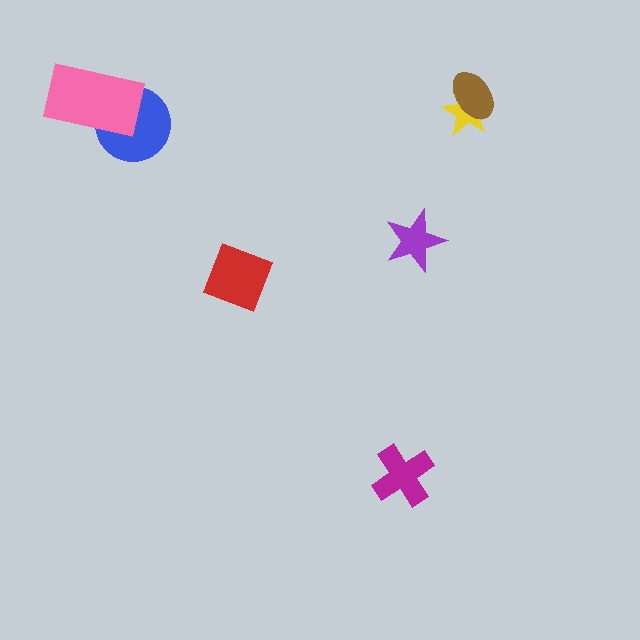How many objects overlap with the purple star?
0 objects overlap with the purple star.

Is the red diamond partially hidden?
No, no other shape covers it.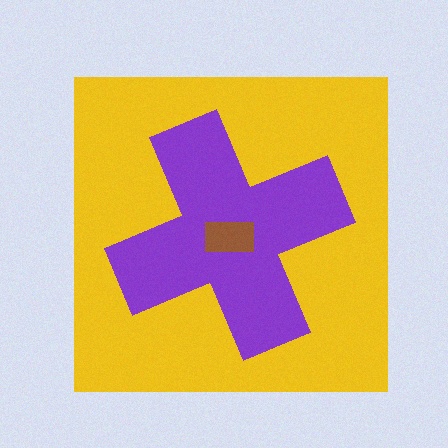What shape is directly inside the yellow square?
The purple cross.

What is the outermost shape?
The yellow square.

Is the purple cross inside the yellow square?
Yes.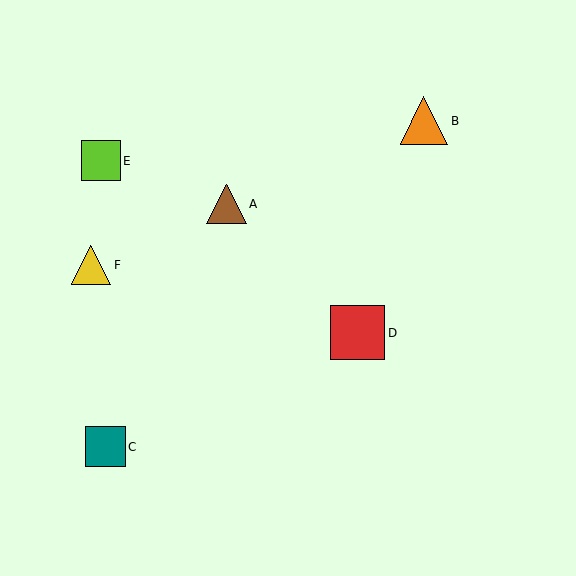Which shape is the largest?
The red square (labeled D) is the largest.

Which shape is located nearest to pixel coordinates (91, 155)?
The lime square (labeled E) at (101, 161) is nearest to that location.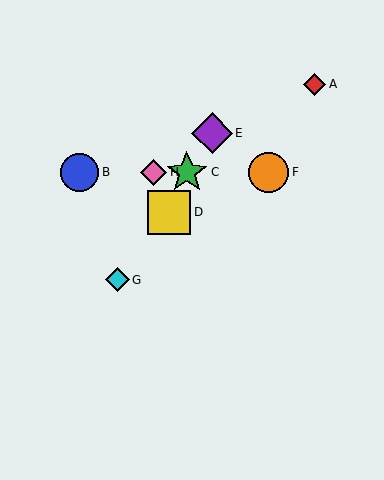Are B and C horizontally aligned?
Yes, both are at y≈172.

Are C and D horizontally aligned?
No, C is at y≈172 and D is at y≈212.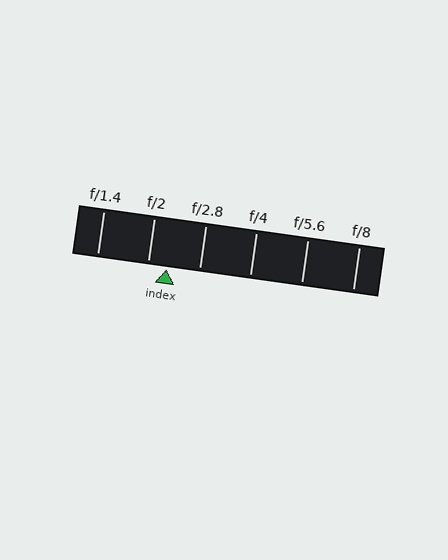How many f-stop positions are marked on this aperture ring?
There are 6 f-stop positions marked.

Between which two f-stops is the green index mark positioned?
The index mark is between f/2 and f/2.8.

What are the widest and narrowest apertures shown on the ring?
The widest aperture shown is f/1.4 and the narrowest is f/8.